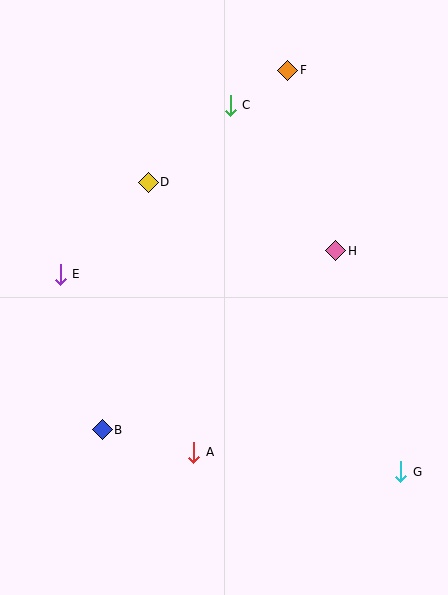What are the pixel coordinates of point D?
Point D is at (148, 182).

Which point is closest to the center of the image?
Point H at (336, 251) is closest to the center.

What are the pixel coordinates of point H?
Point H is at (336, 251).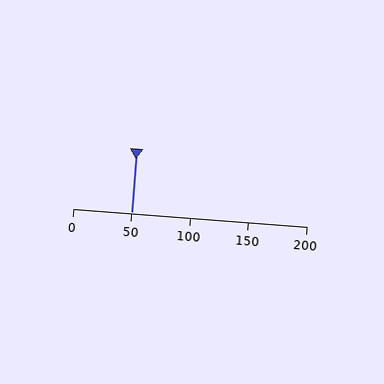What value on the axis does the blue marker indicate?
The marker indicates approximately 50.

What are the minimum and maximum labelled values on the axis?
The axis runs from 0 to 200.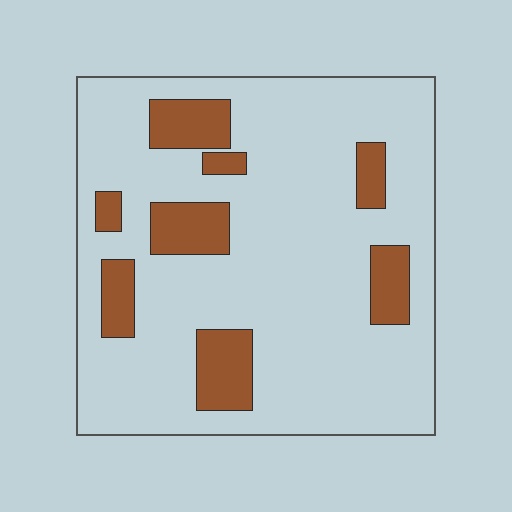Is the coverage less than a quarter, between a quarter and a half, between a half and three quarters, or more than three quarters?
Less than a quarter.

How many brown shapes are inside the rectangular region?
8.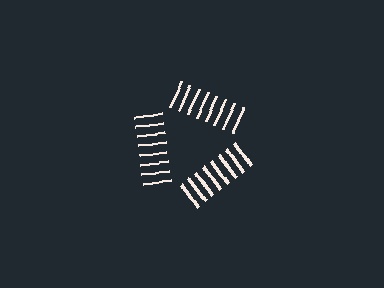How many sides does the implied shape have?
3 sides — the line-ends trace a triangle.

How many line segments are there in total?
24 — 8 along each of the 3 edges.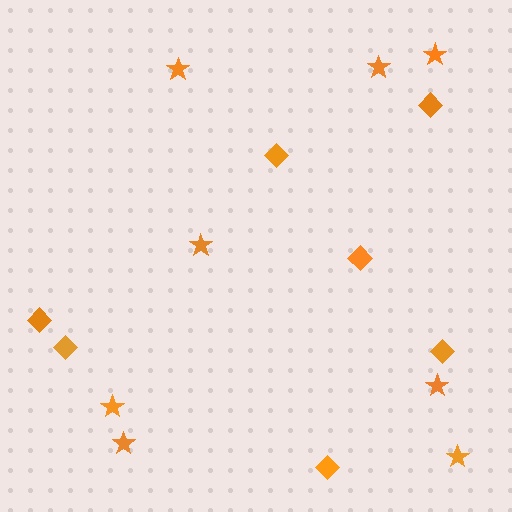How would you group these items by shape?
There are 2 groups: one group of stars (8) and one group of diamonds (7).